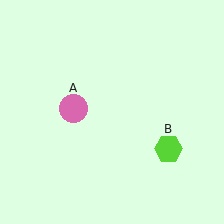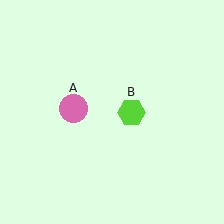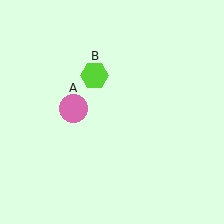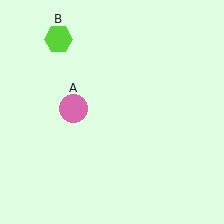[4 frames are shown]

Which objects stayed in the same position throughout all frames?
Pink circle (object A) remained stationary.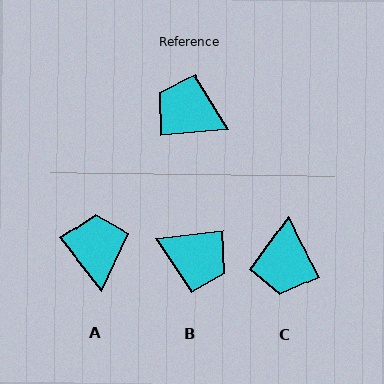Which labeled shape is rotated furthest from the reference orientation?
B, about 178 degrees away.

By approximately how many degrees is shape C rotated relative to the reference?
Approximately 112 degrees counter-clockwise.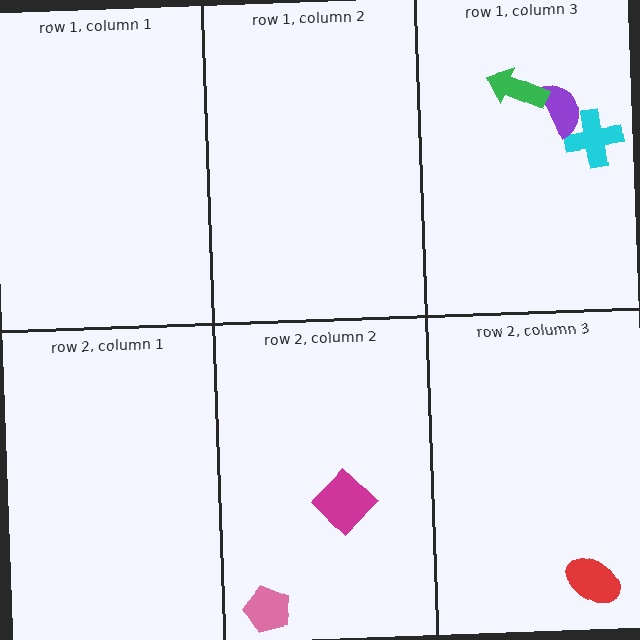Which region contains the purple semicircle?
The row 1, column 3 region.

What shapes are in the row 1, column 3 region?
The cyan cross, the purple semicircle, the green arrow.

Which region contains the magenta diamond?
The row 2, column 2 region.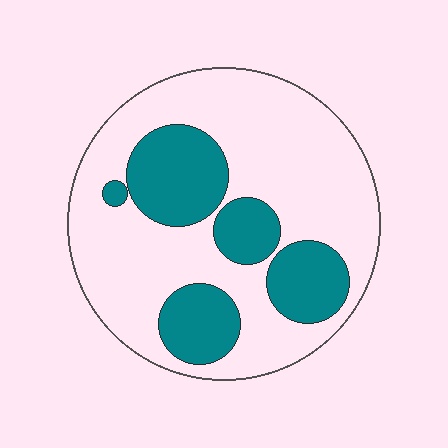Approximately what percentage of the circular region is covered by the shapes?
Approximately 30%.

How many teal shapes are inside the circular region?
5.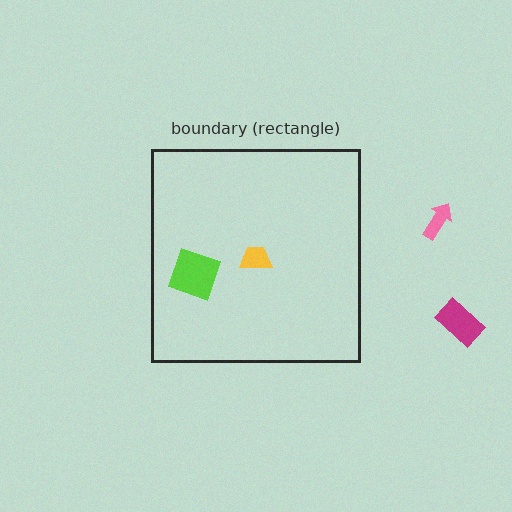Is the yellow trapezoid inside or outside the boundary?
Inside.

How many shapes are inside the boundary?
2 inside, 2 outside.